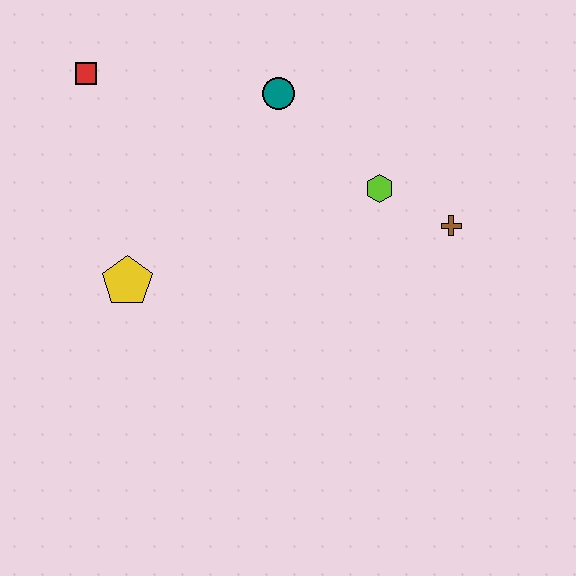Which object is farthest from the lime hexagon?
The red square is farthest from the lime hexagon.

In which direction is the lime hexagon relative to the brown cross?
The lime hexagon is to the left of the brown cross.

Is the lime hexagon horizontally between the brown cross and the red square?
Yes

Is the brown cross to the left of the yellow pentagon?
No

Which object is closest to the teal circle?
The lime hexagon is closest to the teal circle.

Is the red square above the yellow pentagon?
Yes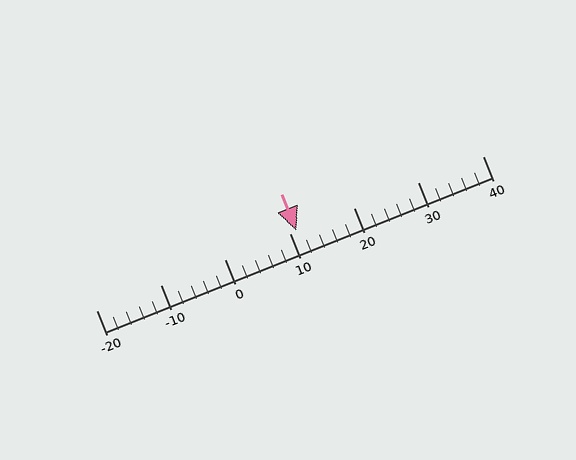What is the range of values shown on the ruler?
The ruler shows values from -20 to 40.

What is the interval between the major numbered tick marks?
The major tick marks are spaced 10 units apart.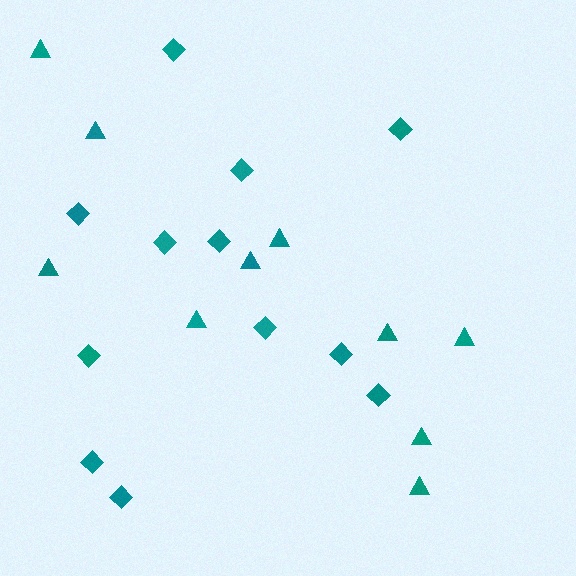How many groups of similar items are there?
There are 2 groups: one group of diamonds (12) and one group of triangles (10).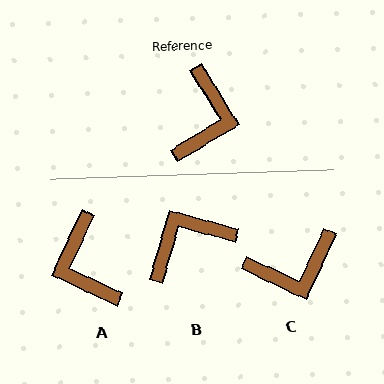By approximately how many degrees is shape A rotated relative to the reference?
Approximately 147 degrees clockwise.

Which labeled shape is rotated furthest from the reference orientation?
A, about 147 degrees away.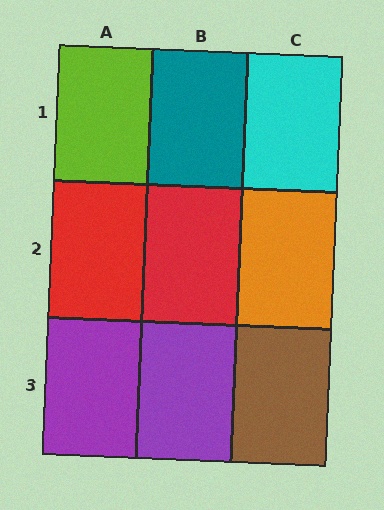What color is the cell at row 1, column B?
Teal.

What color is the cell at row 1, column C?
Cyan.